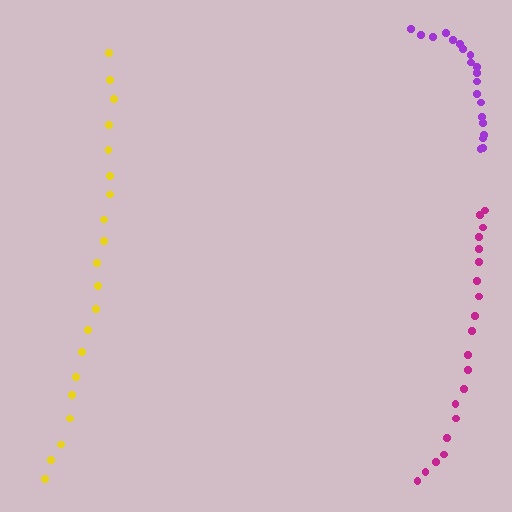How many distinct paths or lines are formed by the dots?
There are 3 distinct paths.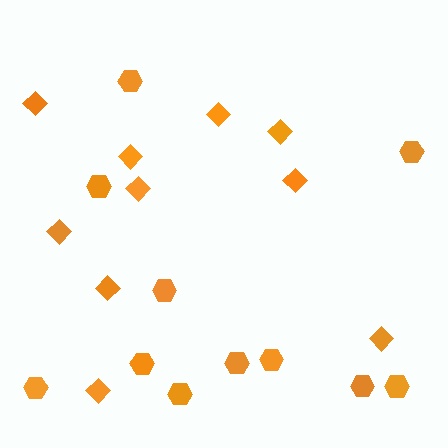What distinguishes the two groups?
There are 2 groups: one group of hexagons (11) and one group of diamonds (10).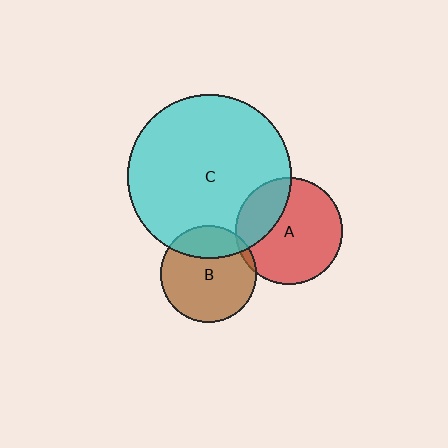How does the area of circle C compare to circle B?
Approximately 2.9 times.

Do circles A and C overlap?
Yes.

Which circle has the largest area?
Circle C (cyan).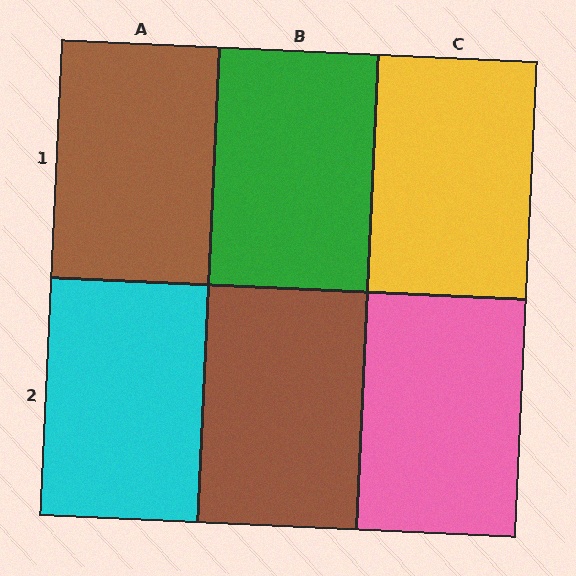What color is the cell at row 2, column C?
Pink.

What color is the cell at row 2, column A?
Cyan.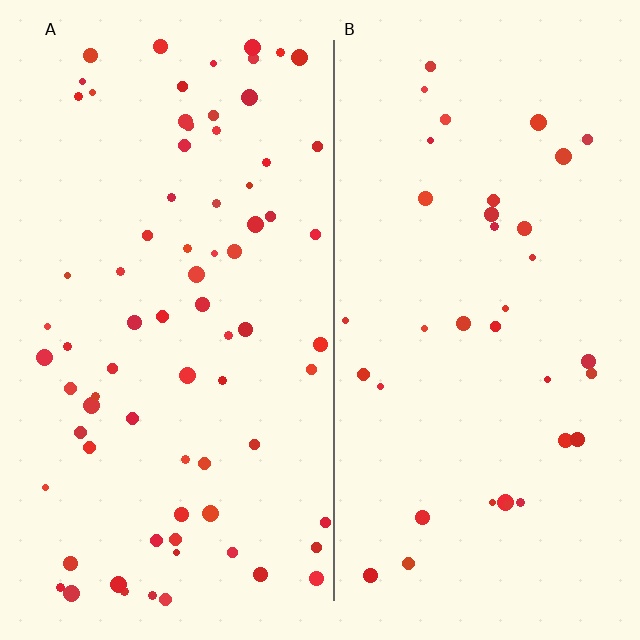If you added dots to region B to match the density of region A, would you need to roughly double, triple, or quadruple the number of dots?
Approximately double.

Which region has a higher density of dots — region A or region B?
A (the left).